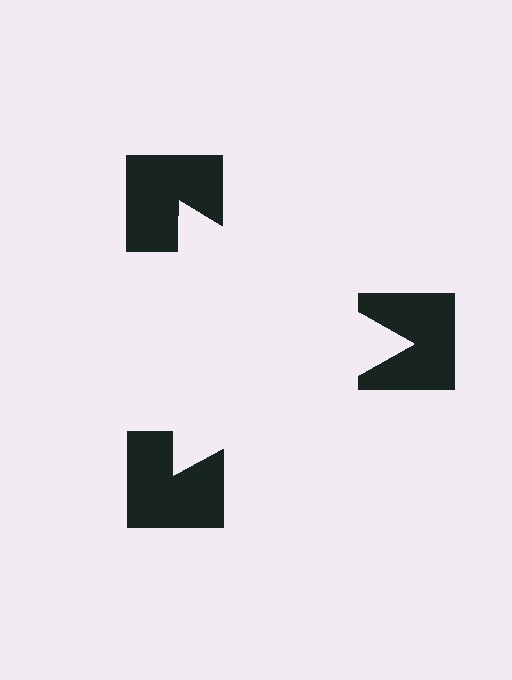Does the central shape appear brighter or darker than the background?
It typically appears slightly brighter than the background, even though no actual brightness change is drawn.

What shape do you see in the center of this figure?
An illusory triangle — its edges are inferred from the aligned wedge cuts in the notched squares, not physically drawn.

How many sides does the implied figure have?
3 sides.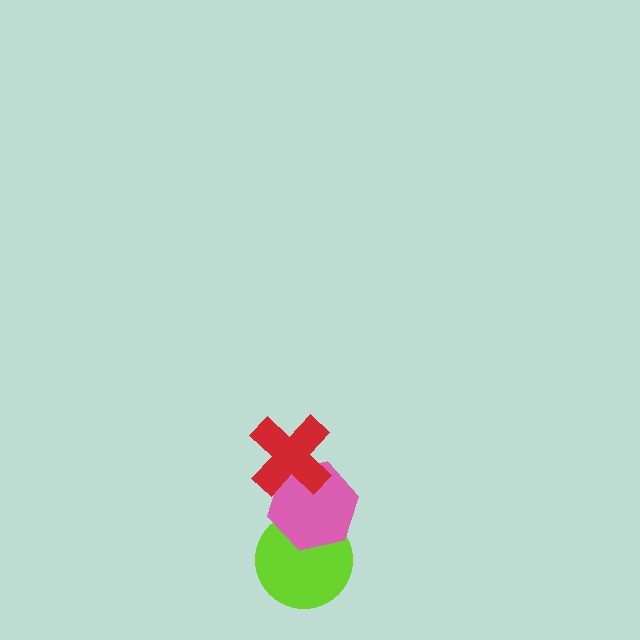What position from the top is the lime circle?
The lime circle is 3rd from the top.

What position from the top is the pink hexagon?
The pink hexagon is 2nd from the top.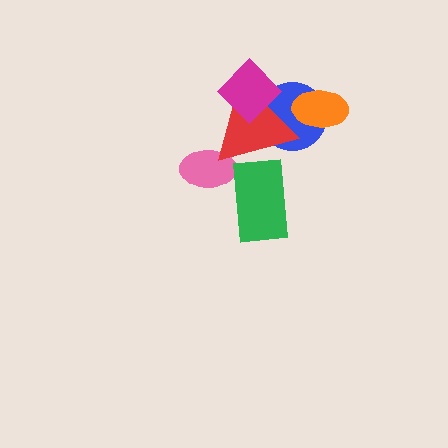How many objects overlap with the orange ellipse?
1 object overlaps with the orange ellipse.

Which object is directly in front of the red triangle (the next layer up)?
The green rectangle is directly in front of the red triangle.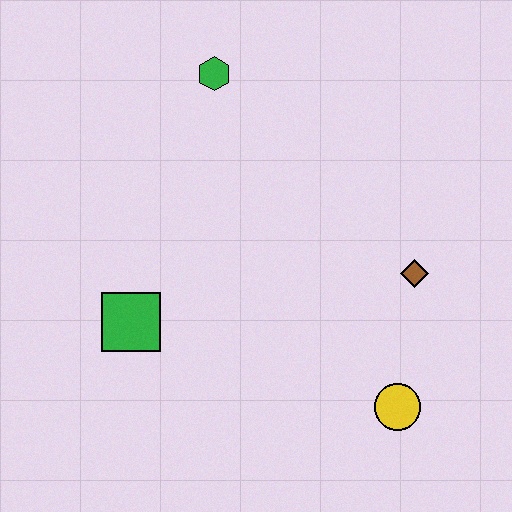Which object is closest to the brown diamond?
The yellow circle is closest to the brown diamond.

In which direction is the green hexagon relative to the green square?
The green hexagon is above the green square.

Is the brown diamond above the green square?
Yes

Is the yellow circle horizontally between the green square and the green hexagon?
No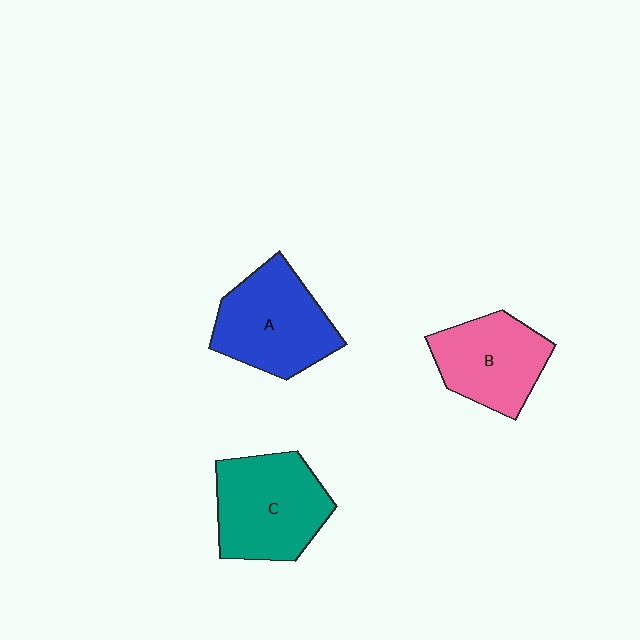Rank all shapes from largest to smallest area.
From largest to smallest: C (teal), A (blue), B (pink).